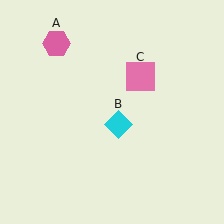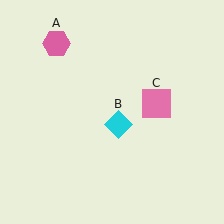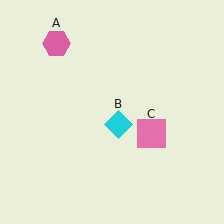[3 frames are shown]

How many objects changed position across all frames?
1 object changed position: pink square (object C).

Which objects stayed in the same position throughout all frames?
Pink hexagon (object A) and cyan diamond (object B) remained stationary.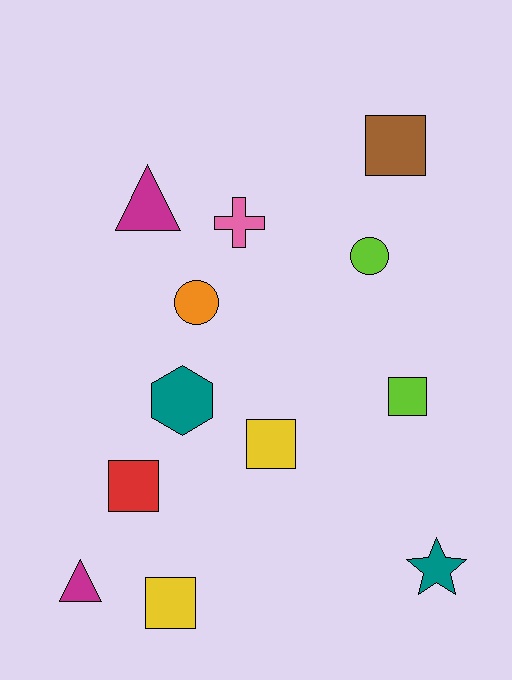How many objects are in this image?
There are 12 objects.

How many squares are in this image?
There are 5 squares.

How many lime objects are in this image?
There are 2 lime objects.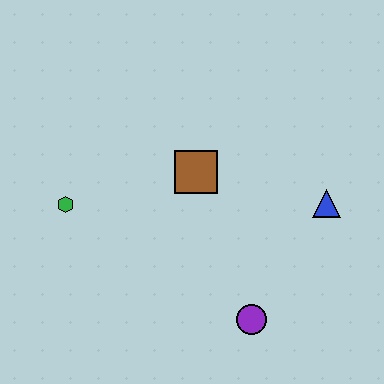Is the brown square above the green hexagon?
Yes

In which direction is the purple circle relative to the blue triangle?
The purple circle is below the blue triangle.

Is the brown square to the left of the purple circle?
Yes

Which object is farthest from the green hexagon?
The blue triangle is farthest from the green hexagon.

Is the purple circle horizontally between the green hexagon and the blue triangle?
Yes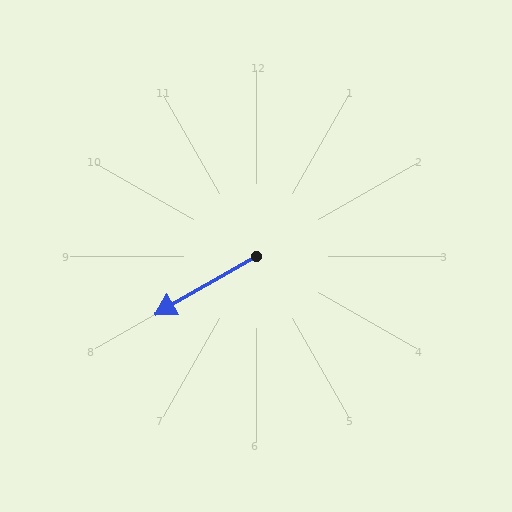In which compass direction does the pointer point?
Southwest.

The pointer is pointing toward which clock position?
Roughly 8 o'clock.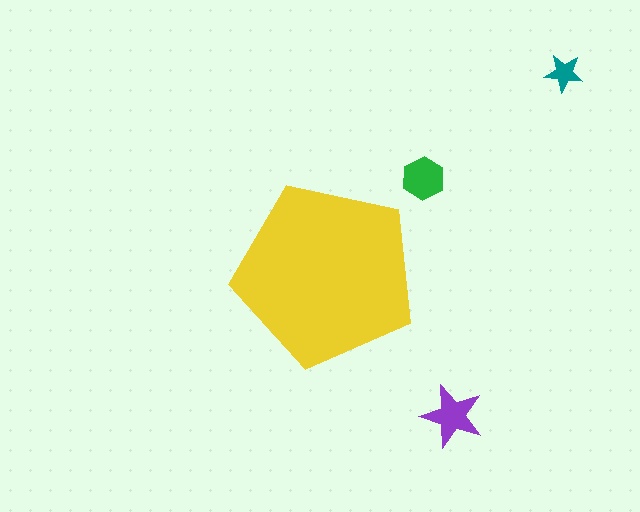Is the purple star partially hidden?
No, the purple star is fully visible.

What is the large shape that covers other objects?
A yellow pentagon.